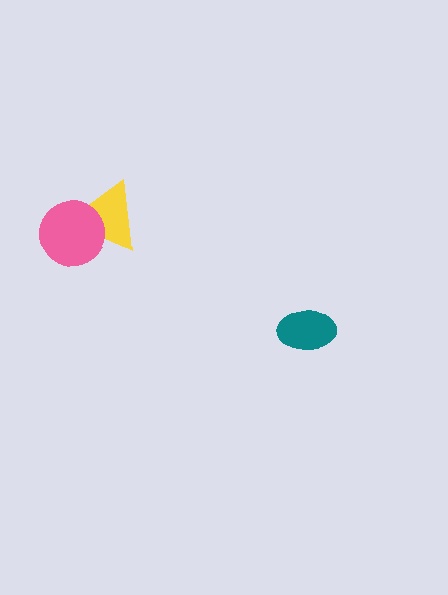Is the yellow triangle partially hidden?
Yes, it is partially covered by another shape.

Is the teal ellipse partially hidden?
No, no other shape covers it.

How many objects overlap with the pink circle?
1 object overlaps with the pink circle.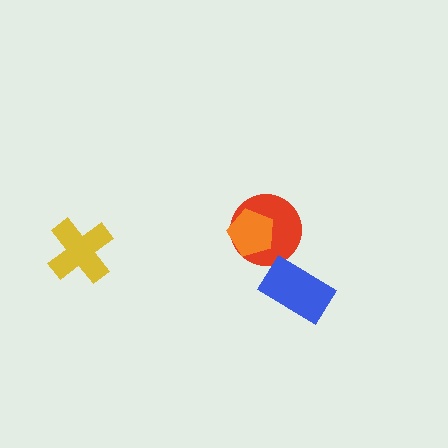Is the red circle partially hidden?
Yes, it is partially covered by another shape.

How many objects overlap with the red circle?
1 object overlaps with the red circle.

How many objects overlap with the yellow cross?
0 objects overlap with the yellow cross.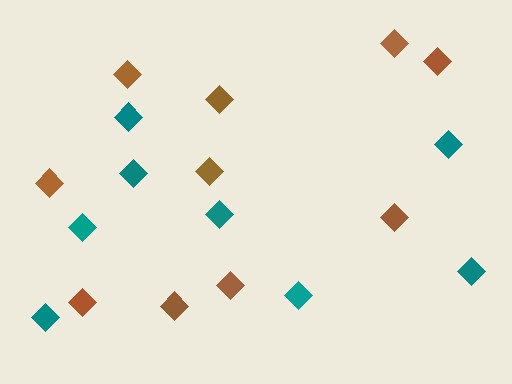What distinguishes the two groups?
There are 2 groups: one group of teal diamonds (8) and one group of brown diamonds (10).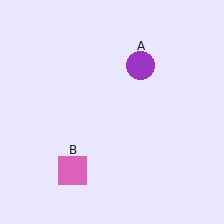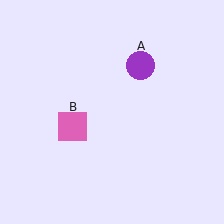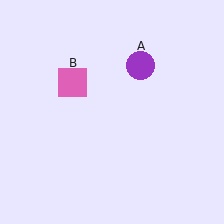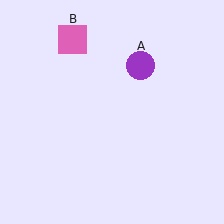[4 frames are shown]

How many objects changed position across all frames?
1 object changed position: pink square (object B).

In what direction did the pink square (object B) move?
The pink square (object B) moved up.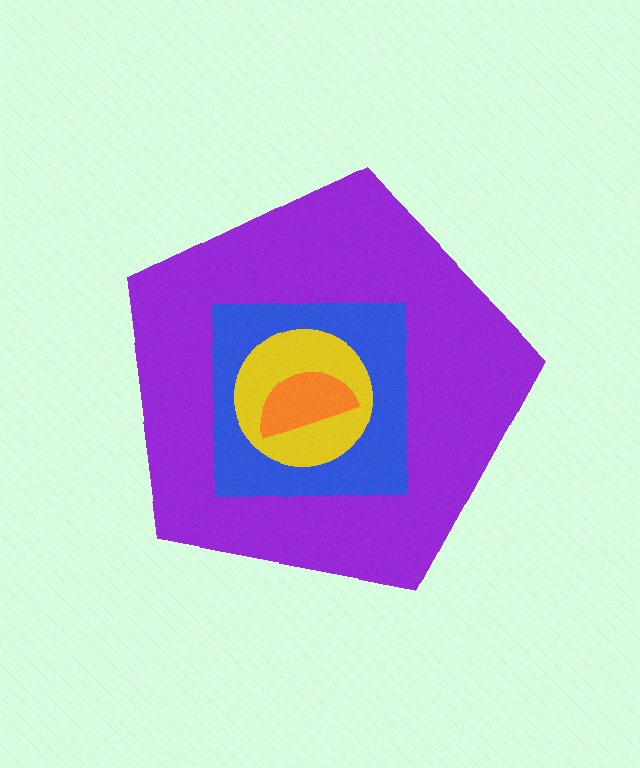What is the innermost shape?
The orange semicircle.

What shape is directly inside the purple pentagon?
The blue square.